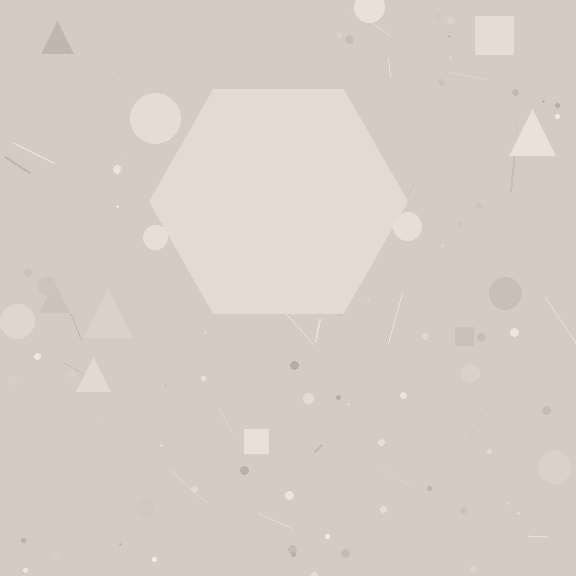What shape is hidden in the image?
A hexagon is hidden in the image.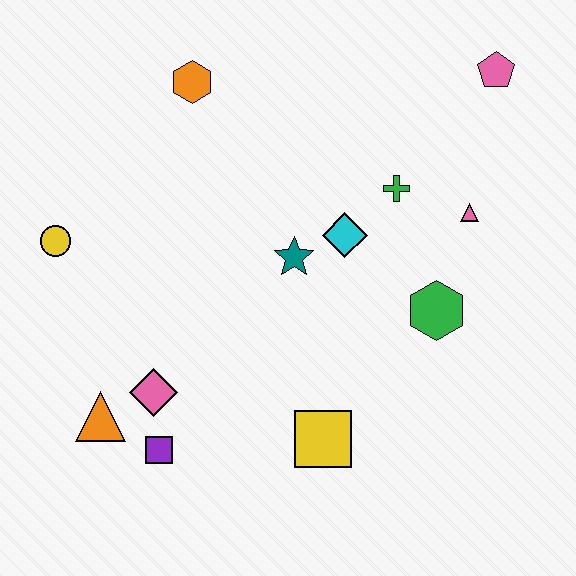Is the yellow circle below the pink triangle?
Yes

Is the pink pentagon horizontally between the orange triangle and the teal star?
No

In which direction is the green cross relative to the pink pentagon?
The green cross is below the pink pentagon.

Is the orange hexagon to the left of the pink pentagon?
Yes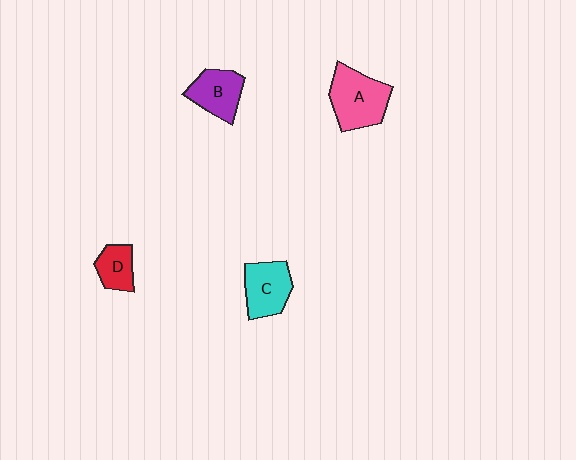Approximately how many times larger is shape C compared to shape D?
Approximately 1.6 times.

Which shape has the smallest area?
Shape D (red).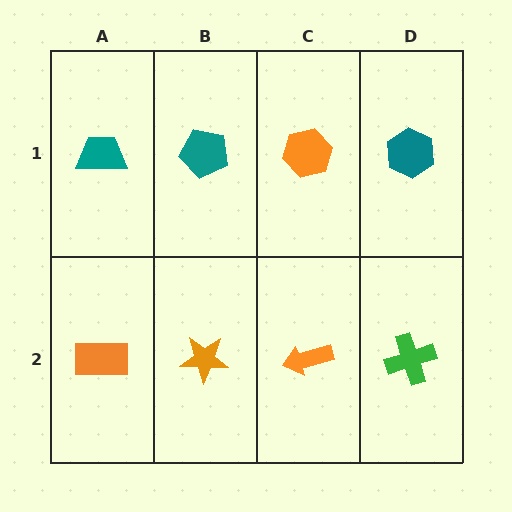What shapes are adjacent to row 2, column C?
An orange hexagon (row 1, column C), an orange star (row 2, column B), a green cross (row 2, column D).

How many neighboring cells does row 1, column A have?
2.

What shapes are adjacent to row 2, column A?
A teal trapezoid (row 1, column A), an orange star (row 2, column B).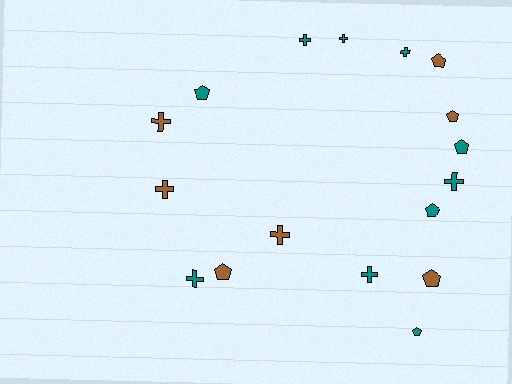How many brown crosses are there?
There are 3 brown crosses.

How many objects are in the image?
There are 17 objects.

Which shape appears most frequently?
Cross, with 9 objects.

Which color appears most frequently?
Teal, with 10 objects.